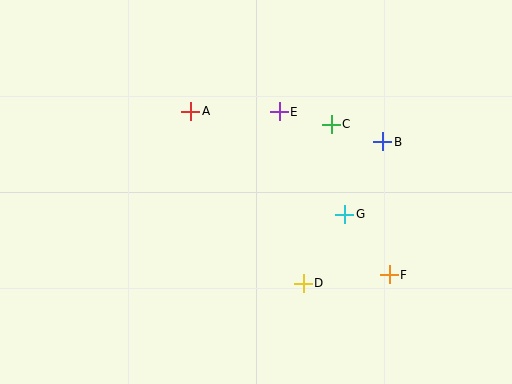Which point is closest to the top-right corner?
Point B is closest to the top-right corner.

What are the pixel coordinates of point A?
Point A is at (191, 111).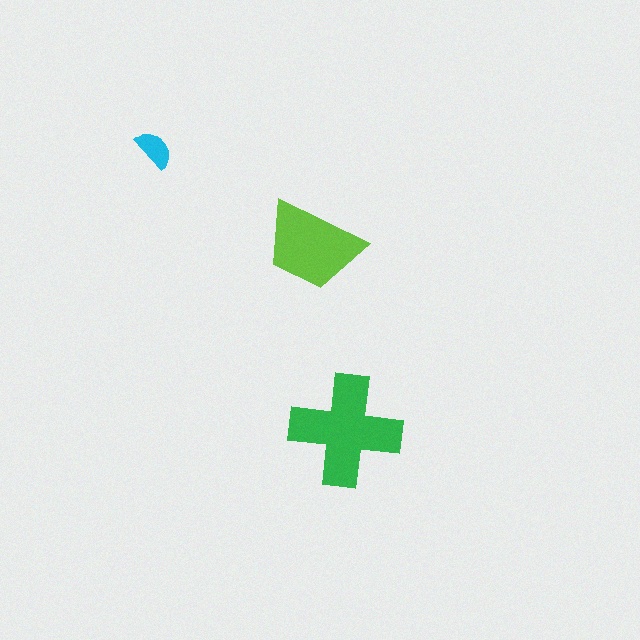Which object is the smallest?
The cyan semicircle.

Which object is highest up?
The cyan semicircle is topmost.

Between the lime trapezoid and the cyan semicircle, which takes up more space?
The lime trapezoid.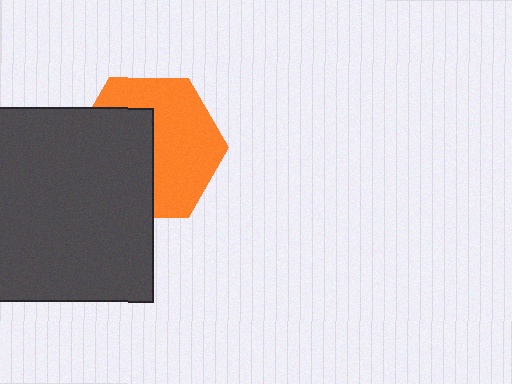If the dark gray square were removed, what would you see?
You would see the complete orange hexagon.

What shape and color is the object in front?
The object in front is a dark gray square.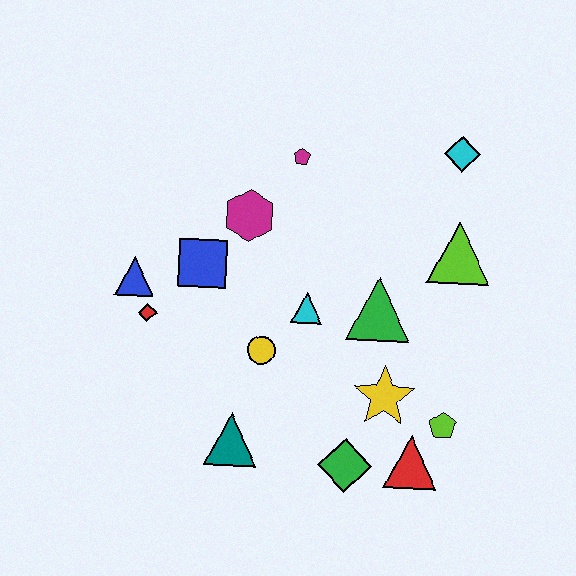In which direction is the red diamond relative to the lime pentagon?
The red diamond is to the left of the lime pentagon.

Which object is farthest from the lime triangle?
The blue triangle is farthest from the lime triangle.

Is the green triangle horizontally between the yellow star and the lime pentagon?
No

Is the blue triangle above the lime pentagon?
Yes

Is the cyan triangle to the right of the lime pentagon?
No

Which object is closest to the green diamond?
The red triangle is closest to the green diamond.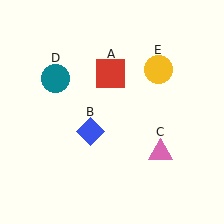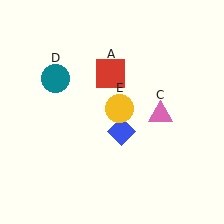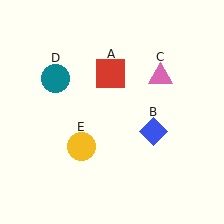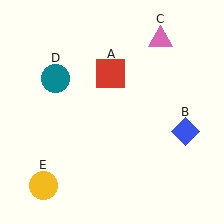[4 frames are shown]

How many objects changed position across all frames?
3 objects changed position: blue diamond (object B), pink triangle (object C), yellow circle (object E).